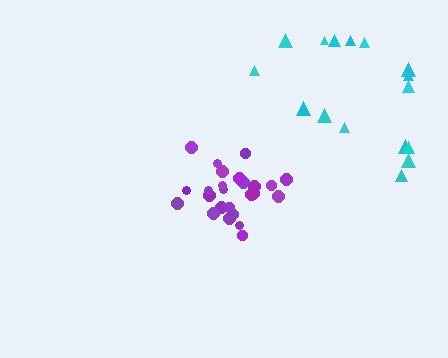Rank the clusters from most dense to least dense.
purple, cyan.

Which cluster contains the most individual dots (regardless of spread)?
Purple (26).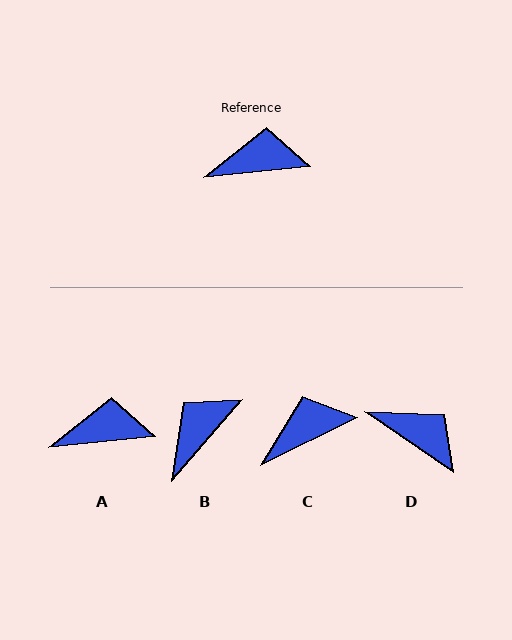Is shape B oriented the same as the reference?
No, it is off by about 43 degrees.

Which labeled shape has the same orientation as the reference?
A.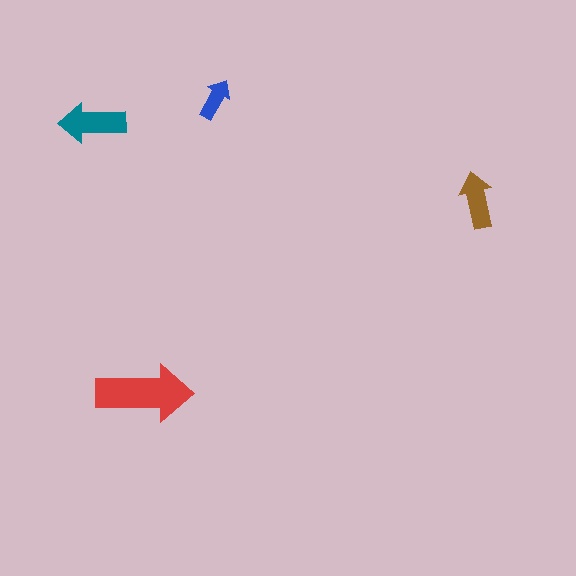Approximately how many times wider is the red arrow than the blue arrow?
About 2.5 times wider.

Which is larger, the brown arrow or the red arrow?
The red one.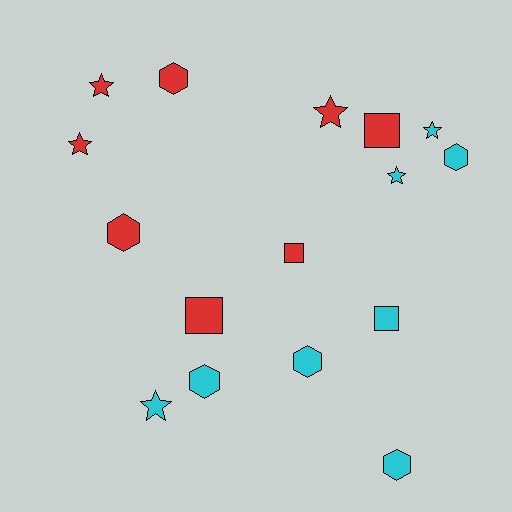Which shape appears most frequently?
Hexagon, with 6 objects.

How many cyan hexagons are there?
There are 4 cyan hexagons.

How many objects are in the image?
There are 16 objects.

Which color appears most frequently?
Cyan, with 8 objects.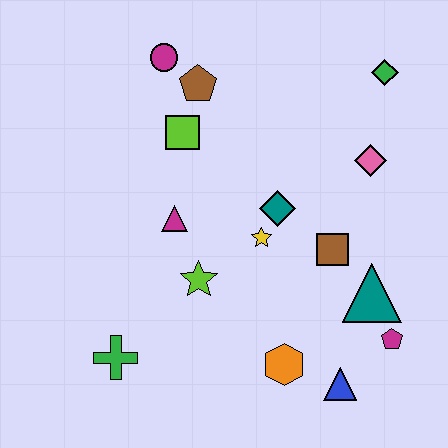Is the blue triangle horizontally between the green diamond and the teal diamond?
Yes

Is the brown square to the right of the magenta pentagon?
No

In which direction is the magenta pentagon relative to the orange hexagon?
The magenta pentagon is to the right of the orange hexagon.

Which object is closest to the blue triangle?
The orange hexagon is closest to the blue triangle.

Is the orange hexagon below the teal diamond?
Yes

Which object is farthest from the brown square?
The magenta circle is farthest from the brown square.